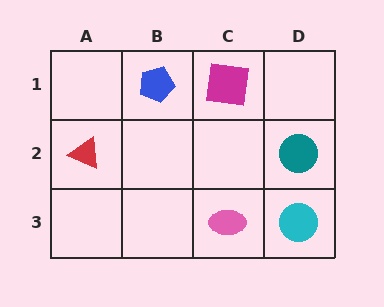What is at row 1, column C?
A magenta square.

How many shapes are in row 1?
2 shapes.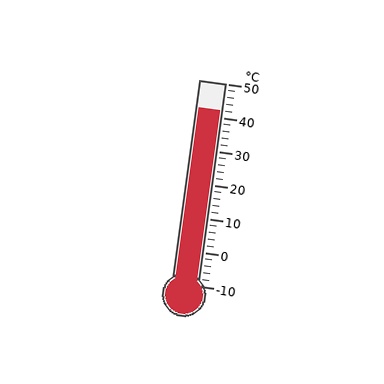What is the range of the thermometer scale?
The thermometer scale ranges from -10°C to 50°C.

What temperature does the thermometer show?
The thermometer shows approximately 42°C.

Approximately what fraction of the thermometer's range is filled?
The thermometer is filled to approximately 85% of its range.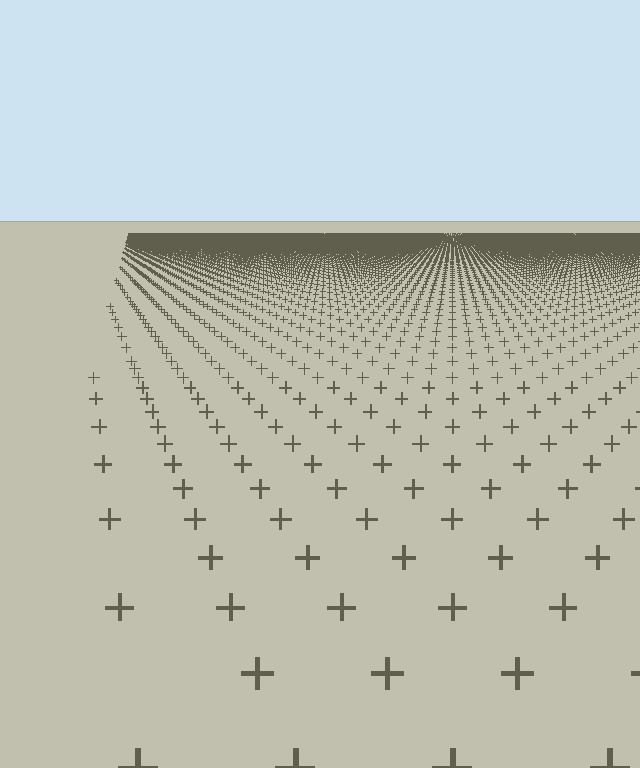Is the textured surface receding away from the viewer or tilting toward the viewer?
The surface is receding away from the viewer. Texture elements get smaller and denser toward the top.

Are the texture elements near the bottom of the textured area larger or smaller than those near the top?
Larger. Near the bottom, elements are closer to the viewer and appear at a bigger on-screen size.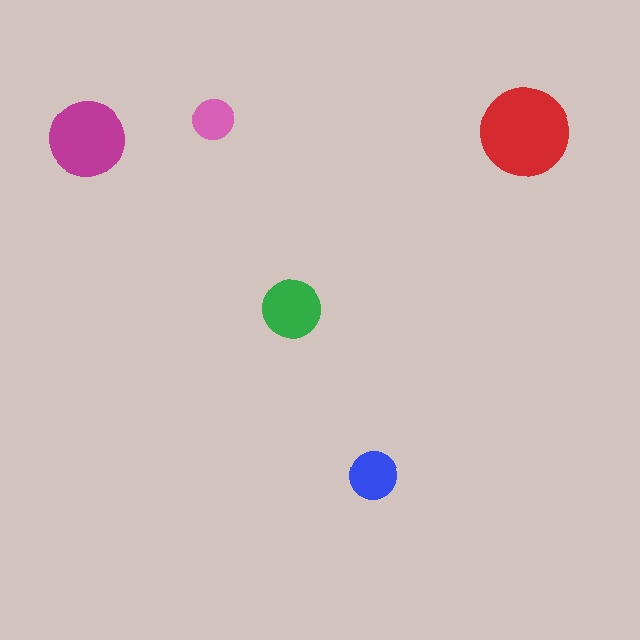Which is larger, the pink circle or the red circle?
The red one.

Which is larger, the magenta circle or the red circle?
The red one.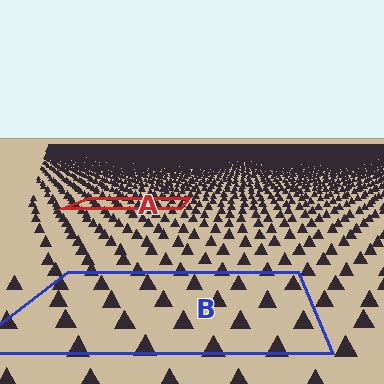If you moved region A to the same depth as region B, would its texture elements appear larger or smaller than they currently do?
They would appear larger. At a closer depth, the same texture elements are projected at a bigger on-screen size.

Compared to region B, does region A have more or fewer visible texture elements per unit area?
Region A has more texture elements per unit area — they are packed more densely because it is farther away.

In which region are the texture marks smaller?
The texture marks are smaller in region A, because it is farther away.